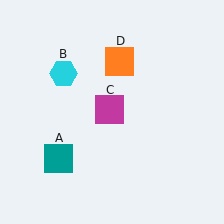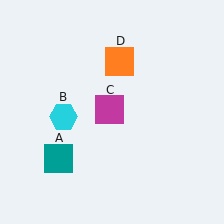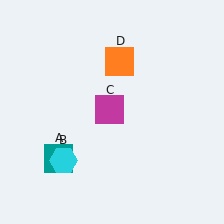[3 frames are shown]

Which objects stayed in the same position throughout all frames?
Teal square (object A) and magenta square (object C) and orange square (object D) remained stationary.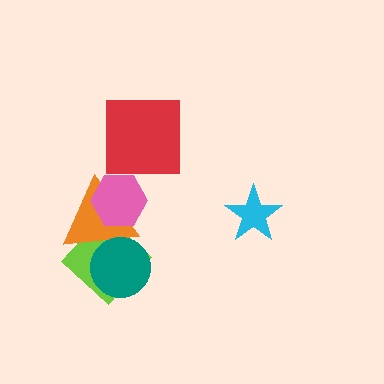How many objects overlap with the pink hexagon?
1 object overlaps with the pink hexagon.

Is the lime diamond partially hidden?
Yes, it is partially covered by another shape.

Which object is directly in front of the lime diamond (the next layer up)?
The orange triangle is directly in front of the lime diamond.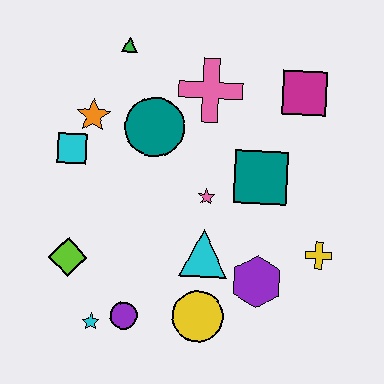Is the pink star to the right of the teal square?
No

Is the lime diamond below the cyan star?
No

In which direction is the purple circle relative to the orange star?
The purple circle is below the orange star.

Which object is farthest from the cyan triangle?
The green triangle is farthest from the cyan triangle.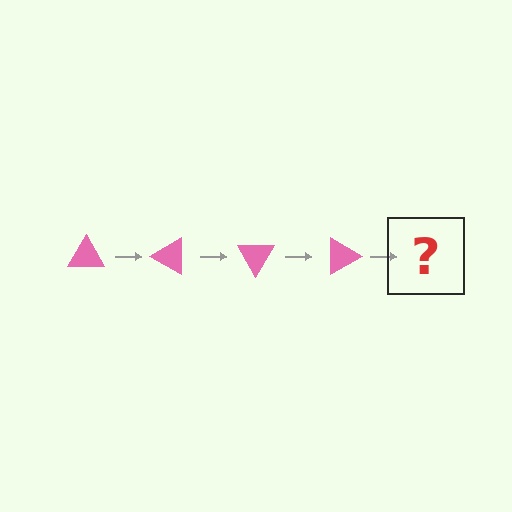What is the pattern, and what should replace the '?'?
The pattern is that the triangle rotates 30 degrees each step. The '?' should be a pink triangle rotated 120 degrees.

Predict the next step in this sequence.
The next step is a pink triangle rotated 120 degrees.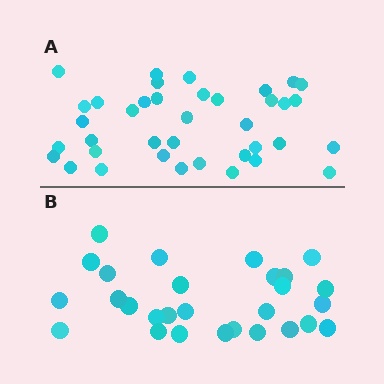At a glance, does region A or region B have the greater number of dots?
Region A (the top region) has more dots.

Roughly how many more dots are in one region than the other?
Region A has roughly 10 or so more dots than region B.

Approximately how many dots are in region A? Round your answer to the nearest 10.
About 40 dots. (The exact count is 38, which rounds to 40.)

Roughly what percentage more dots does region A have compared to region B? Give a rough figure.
About 35% more.